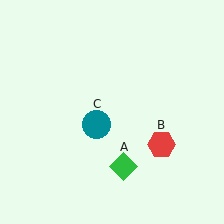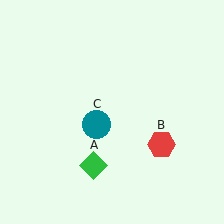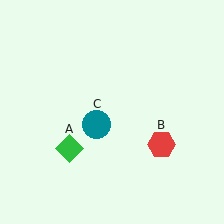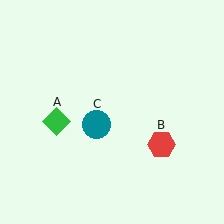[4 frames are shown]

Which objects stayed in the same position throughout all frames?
Red hexagon (object B) and teal circle (object C) remained stationary.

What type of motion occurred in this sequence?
The green diamond (object A) rotated clockwise around the center of the scene.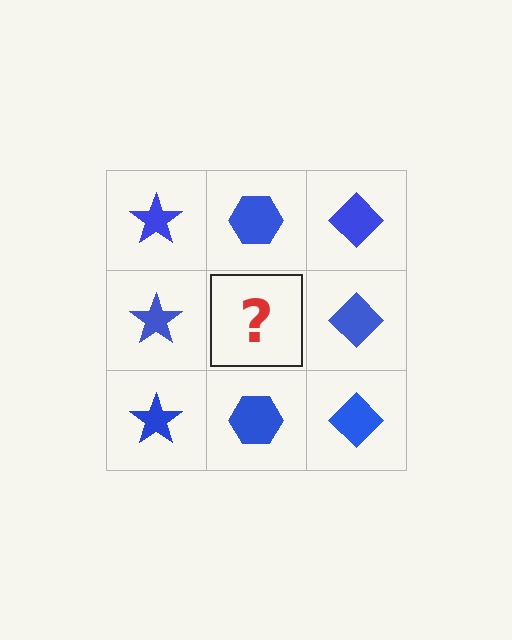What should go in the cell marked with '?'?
The missing cell should contain a blue hexagon.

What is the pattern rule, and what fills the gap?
The rule is that each column has a consistent shape. The gap should be filled with a blue hexagon.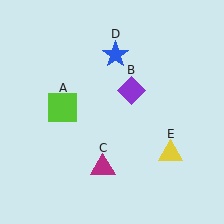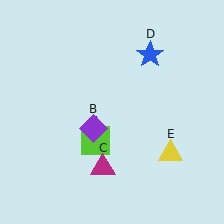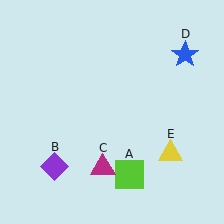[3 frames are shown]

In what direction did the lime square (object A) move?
The lime square (object A) moved down and to the right.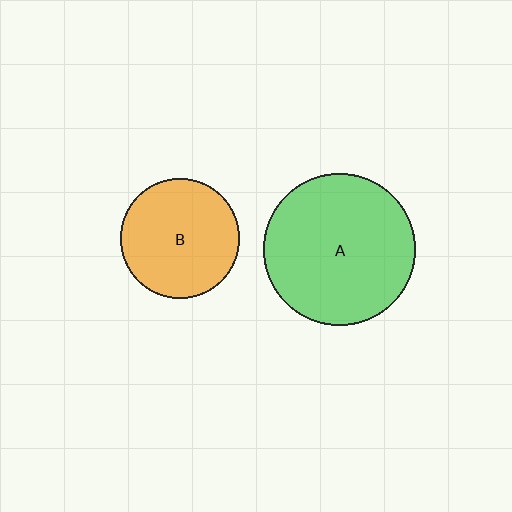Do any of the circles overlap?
No, none of the circles overlap.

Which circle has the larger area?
Circle A (green).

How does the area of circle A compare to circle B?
Approximately 1.6 times.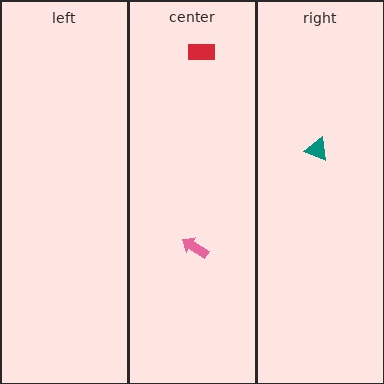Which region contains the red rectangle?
The center region.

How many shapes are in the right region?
1.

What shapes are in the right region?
The teal triangle.